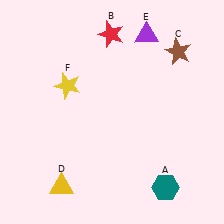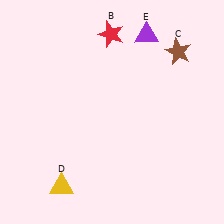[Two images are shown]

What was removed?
The teal hexagon (A), the yellow star (F) were removed in Image 2.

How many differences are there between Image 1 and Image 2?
There are 2 differences between the two images.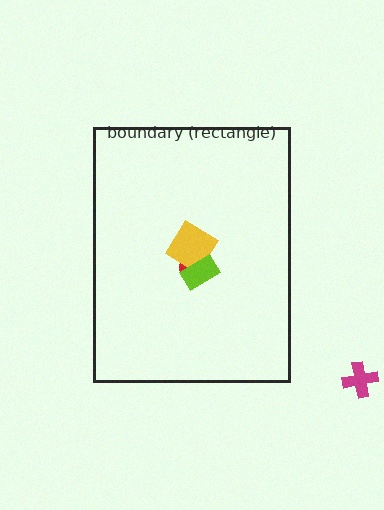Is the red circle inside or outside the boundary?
Inside.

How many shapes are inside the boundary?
3 inside, 1 outside.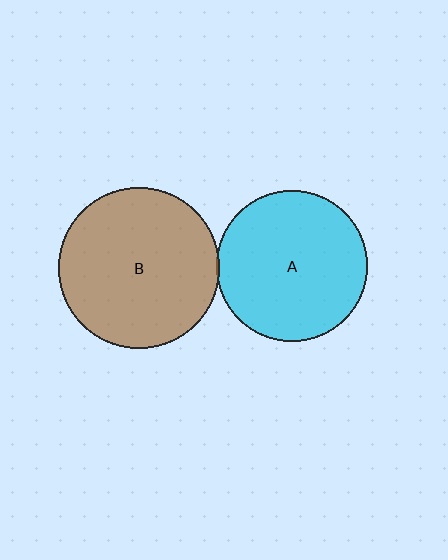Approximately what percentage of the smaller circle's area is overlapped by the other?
Approximately 5%.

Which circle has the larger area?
Circle B (brown).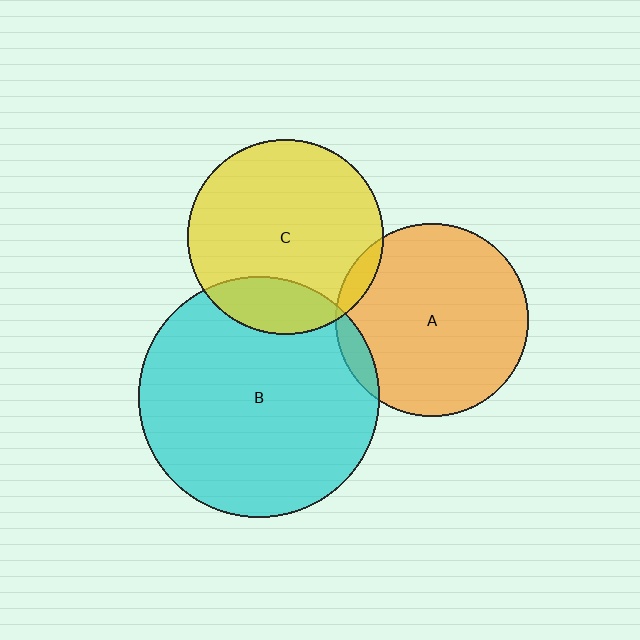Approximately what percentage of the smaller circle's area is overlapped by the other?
Approximately 20%.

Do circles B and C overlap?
Yes.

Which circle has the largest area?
Circle B (cyan).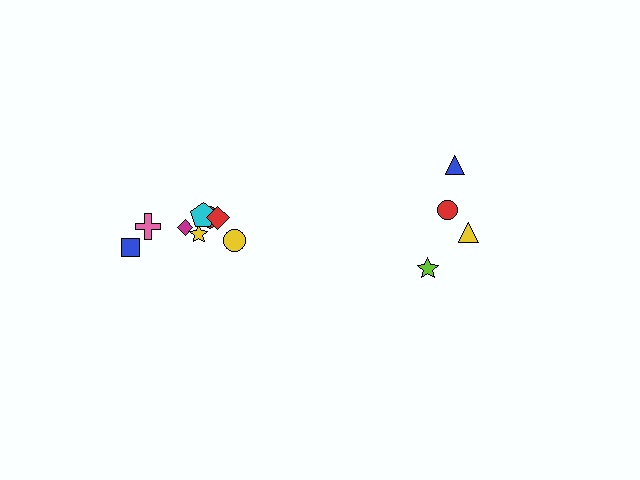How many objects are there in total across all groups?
There are 12 objects.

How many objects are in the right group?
There are 4 objects.